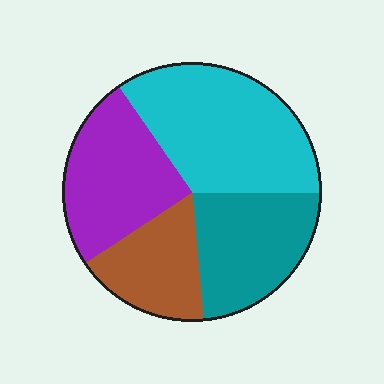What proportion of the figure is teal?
Teal covers 23% of the figure.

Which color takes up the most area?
Cyan, at roughly 35%.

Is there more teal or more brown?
Teal.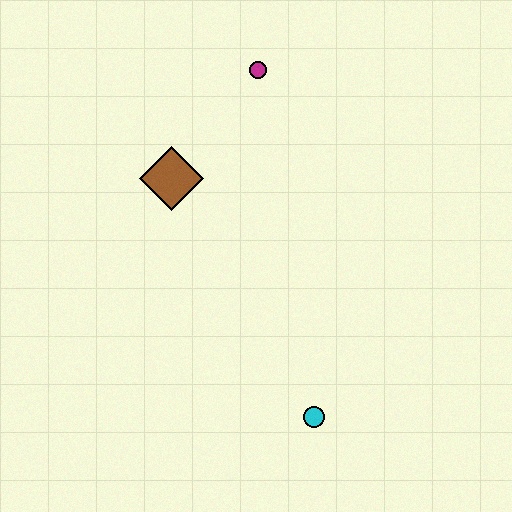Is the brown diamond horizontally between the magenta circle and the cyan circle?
No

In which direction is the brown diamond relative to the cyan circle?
The brown diamond is above the cyan circle.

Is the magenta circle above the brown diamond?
Yes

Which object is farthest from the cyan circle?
The magenta circle is farthest from the cyan circle.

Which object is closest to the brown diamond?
The magenta circle is closest to the brown diamond.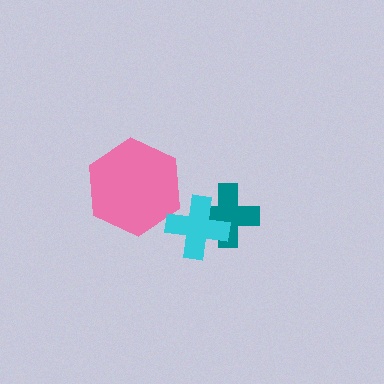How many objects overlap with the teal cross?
1 object overlaps with the teal cross.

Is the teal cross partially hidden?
Yes, it is partially covered by another shape.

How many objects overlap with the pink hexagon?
0 objects overlap with the pink hexagon.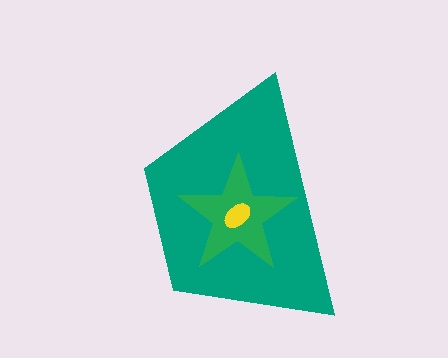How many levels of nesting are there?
3.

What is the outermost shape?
The teal trapezoid.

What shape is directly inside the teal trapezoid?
The green star.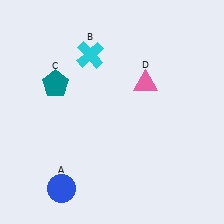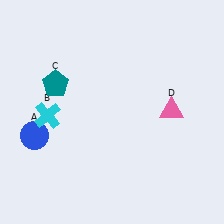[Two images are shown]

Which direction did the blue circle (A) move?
The blue circle (A) moved up.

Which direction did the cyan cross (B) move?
The cyan cross (B) moved down.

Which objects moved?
The objects that moved are: the blue circle (A), the cyan cross (B), the pink triangle (D).